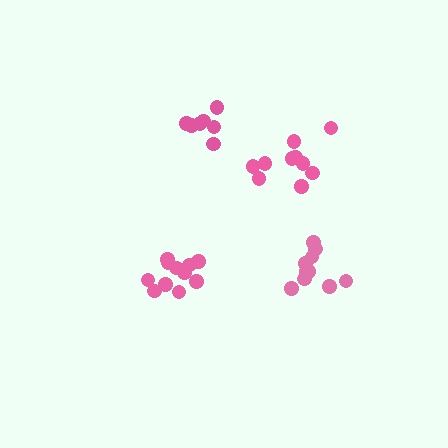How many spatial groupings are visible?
There are 4 spatial groupings.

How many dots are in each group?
Group 1: 7 dots, Group 2: 10 dots, Group 3: 11 dots, Group 4: 10 dots (38 total).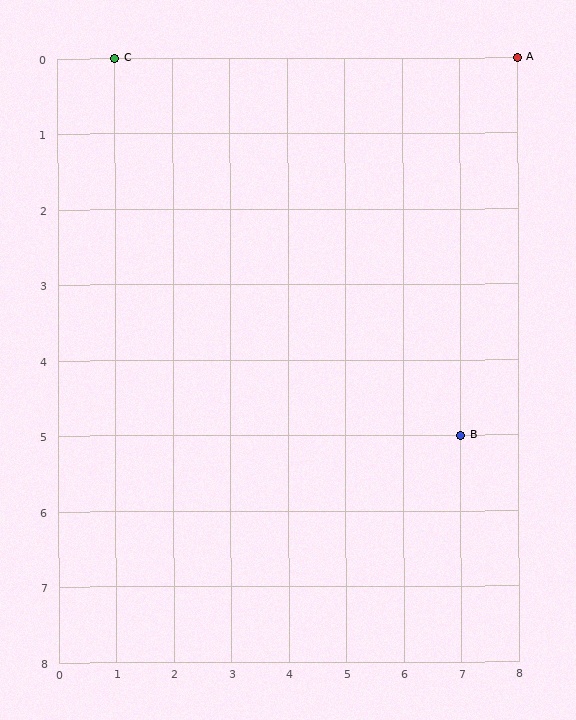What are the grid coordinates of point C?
Point C is at grid coordinates (1, 0).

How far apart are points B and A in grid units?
Points B and A are 1 column and 5 rows apart (about 5.1 grid units diagonally).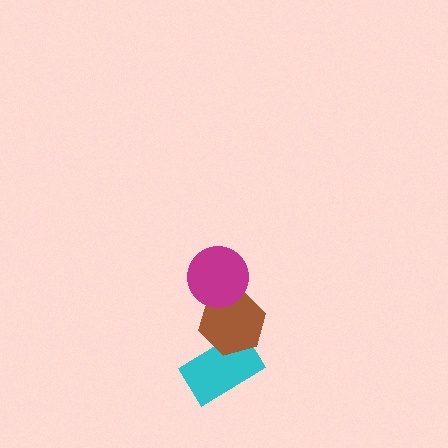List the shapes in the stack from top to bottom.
From top to bottom: the magenta circle, the brown hexagon, the cyan rectangle.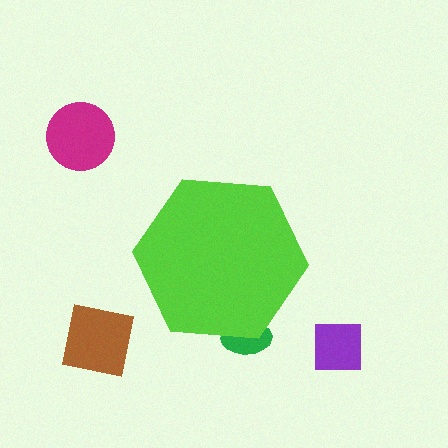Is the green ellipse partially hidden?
Yes, the green ellipse is partially hidden behind the lime hexagon.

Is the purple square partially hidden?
No, the purple square is fully visible.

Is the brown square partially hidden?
No, the brown square is fully visible.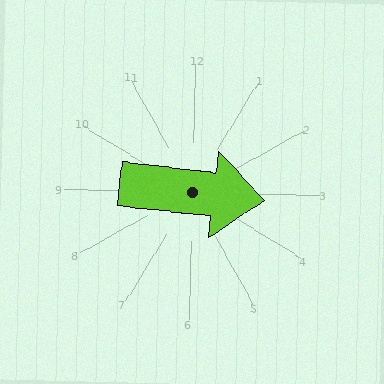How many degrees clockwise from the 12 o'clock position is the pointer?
Approximately 95 degrees.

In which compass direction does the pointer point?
East.